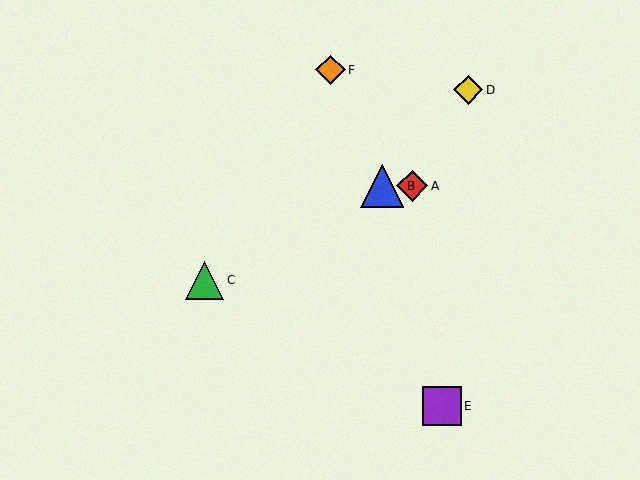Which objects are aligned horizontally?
Objects A, B are aligned horizontally.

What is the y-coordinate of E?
Object E is at y≈406.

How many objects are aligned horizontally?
2 objects (A, B) are aligned horizontally.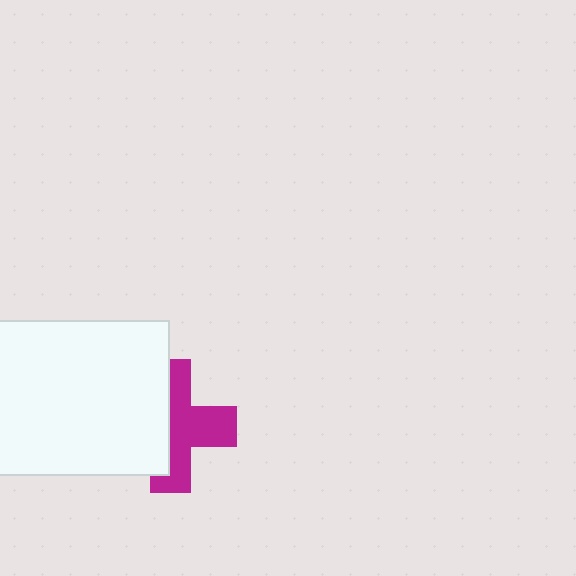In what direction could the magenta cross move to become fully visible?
The magenta cross could move right. That would shift it out from behind the white rectangle entirely.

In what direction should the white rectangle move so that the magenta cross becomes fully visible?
The white rectangle should move left. That is the shortest direction to clear the overlap and leave the magenta cross fully visible.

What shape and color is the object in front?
The object in front is a white rectangle.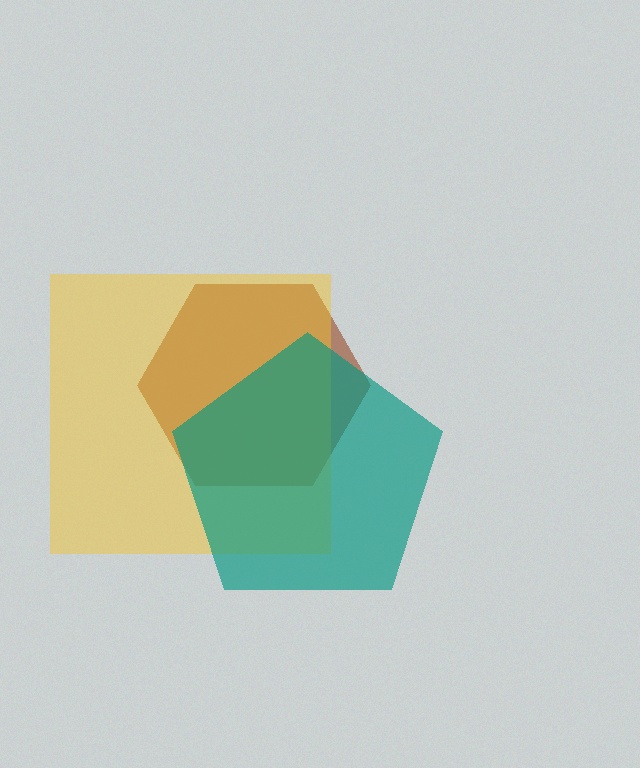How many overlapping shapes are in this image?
There are 3 overlapping shapes in the image.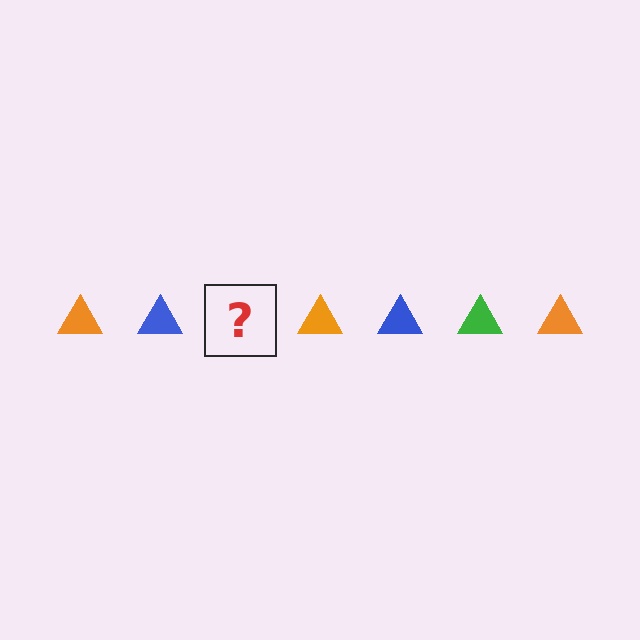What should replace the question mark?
The question mark should be replaced with a green triangle.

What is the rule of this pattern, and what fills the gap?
The rule is that the pattern cycles through orange, blue, green triangles. The gap should be filled with a green triangle.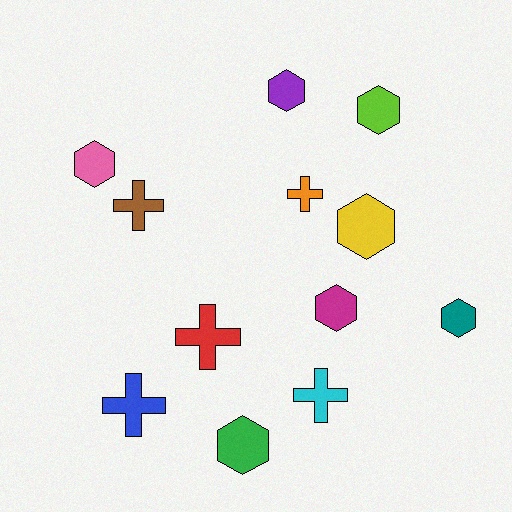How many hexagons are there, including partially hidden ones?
There are 7 hexagons.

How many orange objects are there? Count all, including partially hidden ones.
There is 1 orange object.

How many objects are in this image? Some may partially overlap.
There are 12 objects.